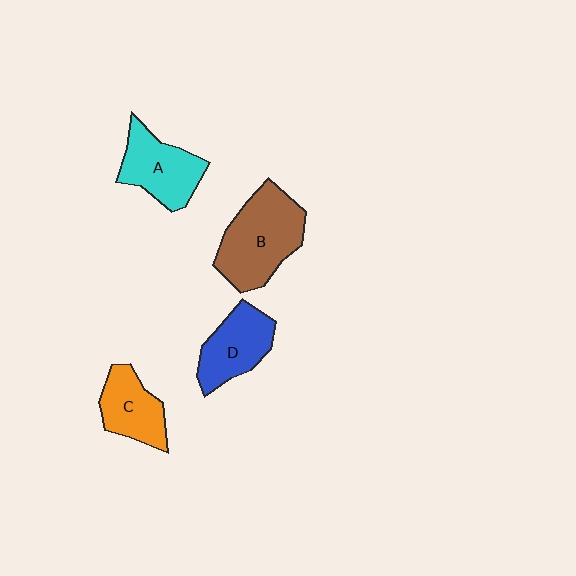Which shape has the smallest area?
Shape C (orange).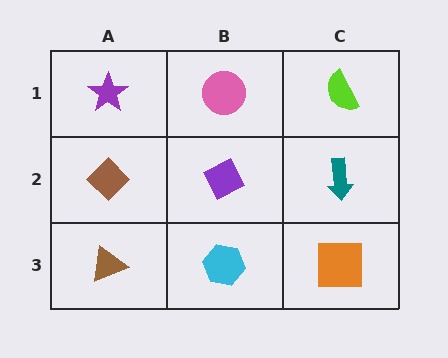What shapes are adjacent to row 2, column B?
A pink circle (row 1, column B), a cyan hexagon (row 3, column B), a brown diamond (row 2, column A), a teal arrow (row 2, column C).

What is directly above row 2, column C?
A lime semicircle.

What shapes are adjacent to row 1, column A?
A brown diamond (row 2, column A), a pink circle (row 1, column B).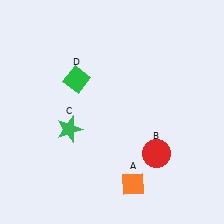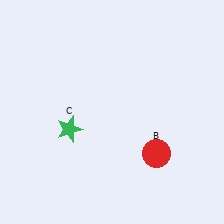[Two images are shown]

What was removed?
The green diamond (D), the orange diamond (A) were removed in Image 2.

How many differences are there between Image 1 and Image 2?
There are 2 differences between the two images.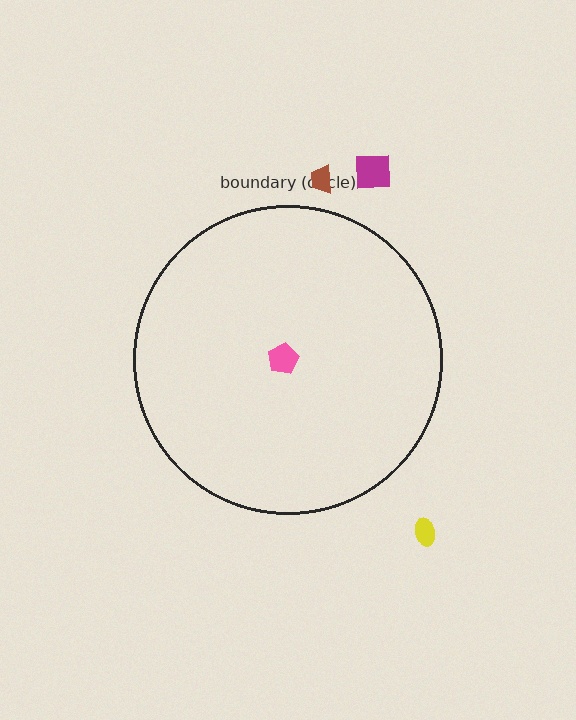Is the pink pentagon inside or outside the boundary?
Inside.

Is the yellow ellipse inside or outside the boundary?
Outside.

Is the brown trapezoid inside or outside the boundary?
Outside.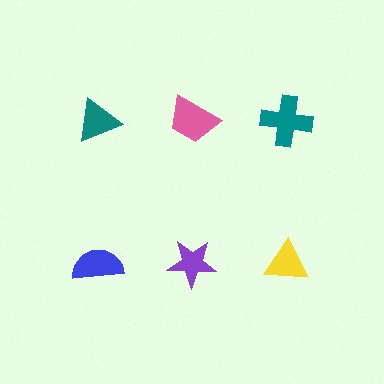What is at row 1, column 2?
A pink trapezoid.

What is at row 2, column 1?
A blue semicircle.